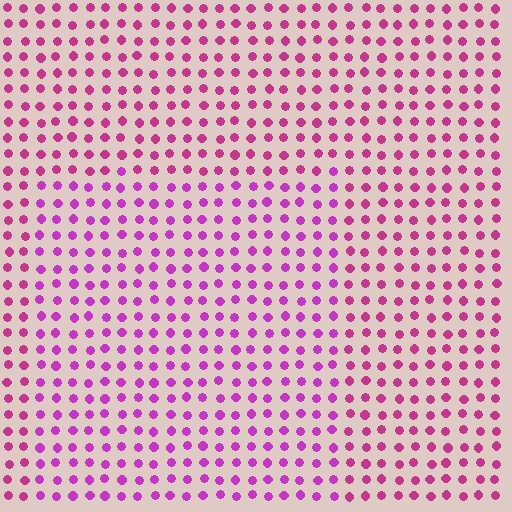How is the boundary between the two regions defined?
The boundary is defined purely by a slight shift in hue (about 24 degrees). Spacing, size, and orientation are identical on both sides.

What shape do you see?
I see a rectangle.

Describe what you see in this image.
The image is filled with small magenta elements in a uniform arrangement. A rectangle-shaped region is visible where the elements are tinted to a slightly different hue, forming a subtle color boundary.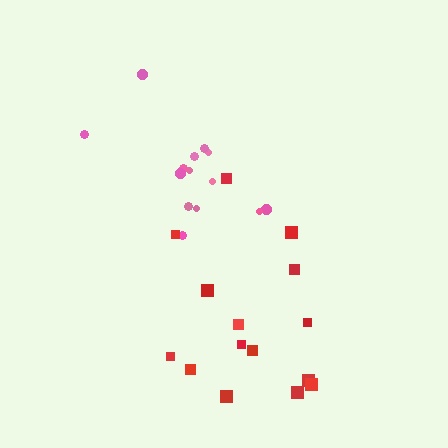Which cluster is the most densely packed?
Pink.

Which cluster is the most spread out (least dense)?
Red.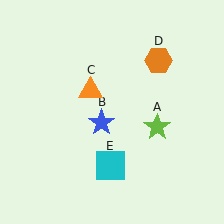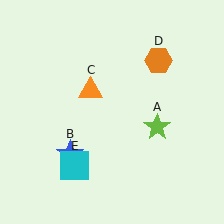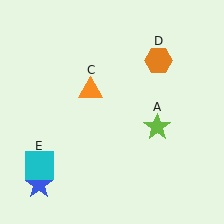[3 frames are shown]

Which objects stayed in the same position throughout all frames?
Lime star (object A) and orange triangle (object C) and orange hexagon (object D) remained stationary.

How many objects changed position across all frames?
2 objects changed position: blue star (object B), cyan square (object E).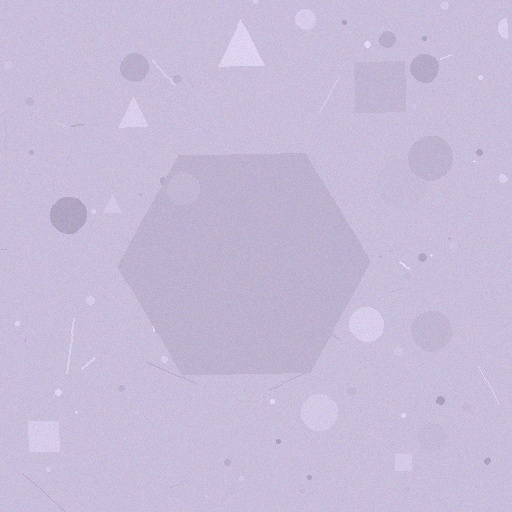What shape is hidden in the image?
A hexagon is hidden in the image.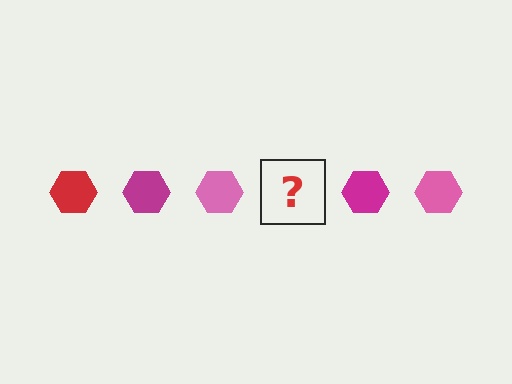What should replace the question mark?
The question mark should be replaced with a red hexagon.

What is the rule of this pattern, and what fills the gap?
The rule is that the pattern cycles through red, magenta, pink hexagons. The gap should be filled with a red hexagon.